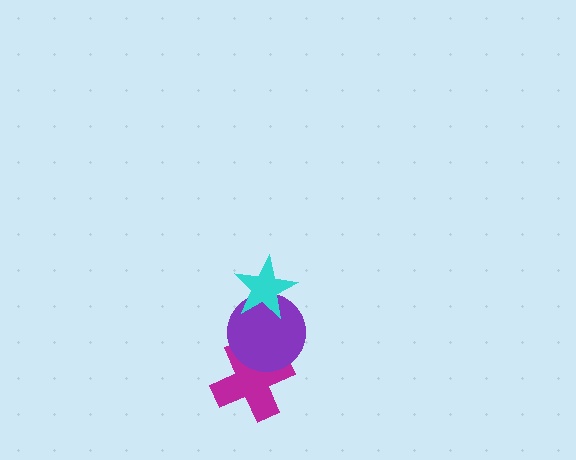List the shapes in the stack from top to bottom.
From top to bottom: the cyan star, the purple circle, the magenta cross.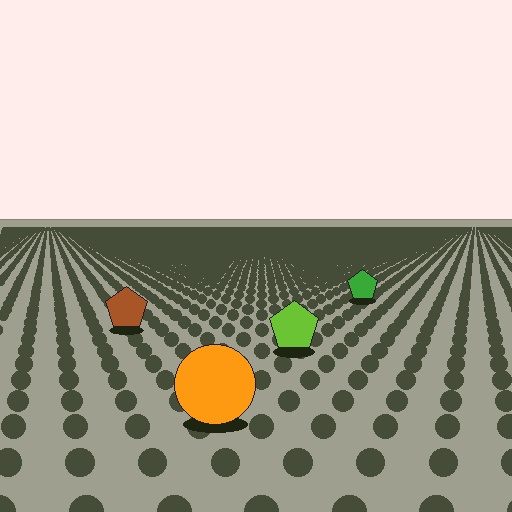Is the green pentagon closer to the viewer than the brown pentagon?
No. The brown pentagon is closer — you can tell from the texture gradient: the ground texture is coarser near it.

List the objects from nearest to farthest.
From nearest to farthest: the orange circle, the lime pentagon, the brown pentagon, the green pentagon.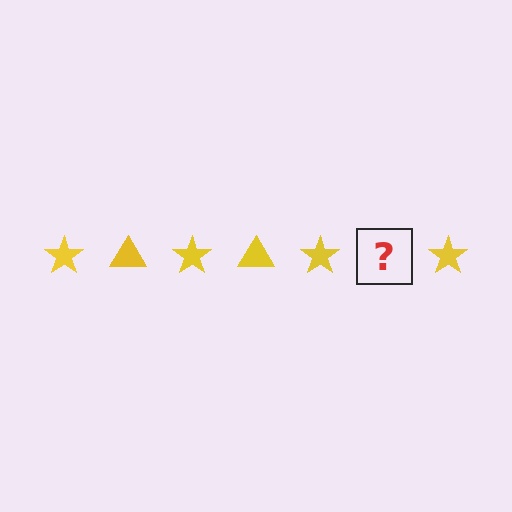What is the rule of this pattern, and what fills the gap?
The rule is that the pattern cycles through star, triangle shapes in yellow. The gap should be filled with a yellow triangle.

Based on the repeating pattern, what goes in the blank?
The blank should be a yellow triangle.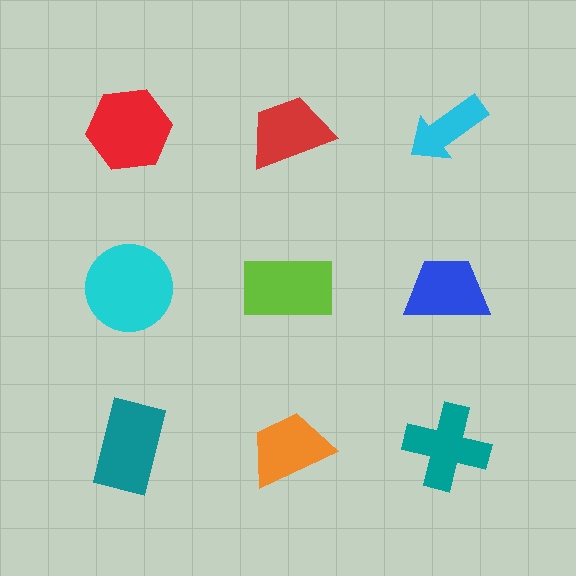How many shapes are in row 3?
3 shapes.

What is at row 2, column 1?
A cyan circle.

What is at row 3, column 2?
An orange trapezoid.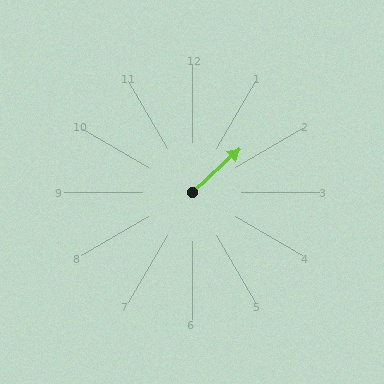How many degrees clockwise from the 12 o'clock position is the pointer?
Approximately 48 degrees.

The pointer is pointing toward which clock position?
Roughly 2 o'clock.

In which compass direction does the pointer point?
Northeast.